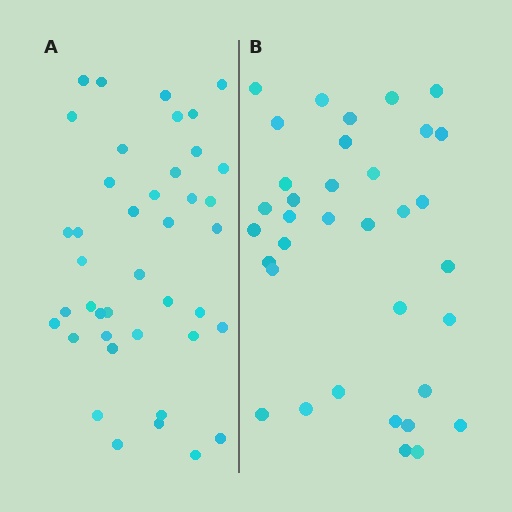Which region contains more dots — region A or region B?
Region A (the left region) has more dots.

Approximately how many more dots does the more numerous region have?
Region A has about 6 more dots than region B.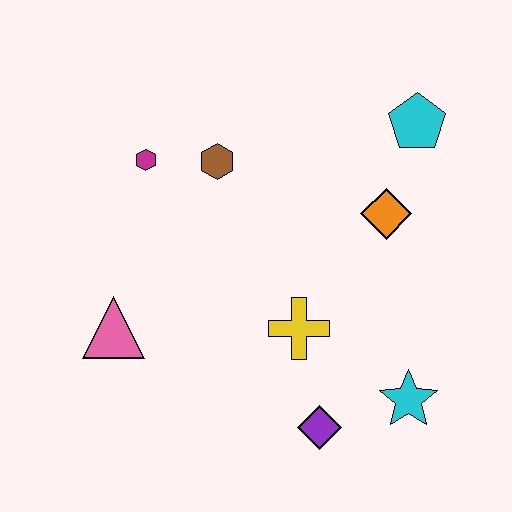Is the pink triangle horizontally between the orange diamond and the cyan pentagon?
No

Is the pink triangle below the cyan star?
No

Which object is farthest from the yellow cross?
The cyan pentagon is farthest from the yellow cross.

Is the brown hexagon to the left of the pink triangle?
No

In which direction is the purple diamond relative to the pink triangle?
The purple diamond is to the right of the pink triangle.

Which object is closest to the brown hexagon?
The magenta hexagon is closest to the brown hexagon.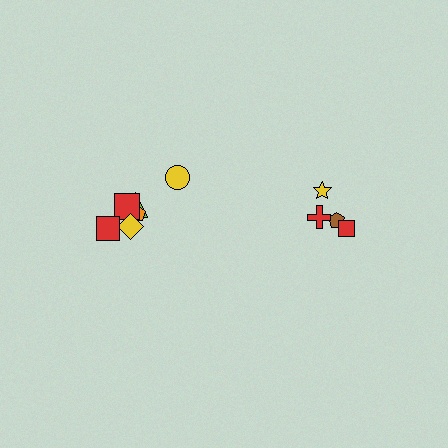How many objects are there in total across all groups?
There are 10 objects.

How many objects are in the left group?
There are 6 objects.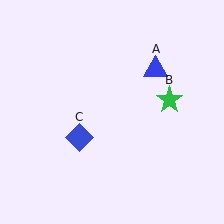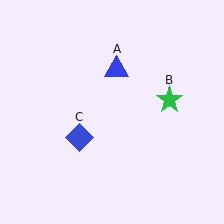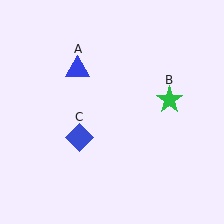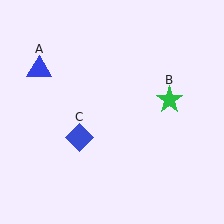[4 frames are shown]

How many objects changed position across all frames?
1 object changed position: blue triangle (object A).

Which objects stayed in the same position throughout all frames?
Green star (object B) and blue diamond (object C) remained stationary.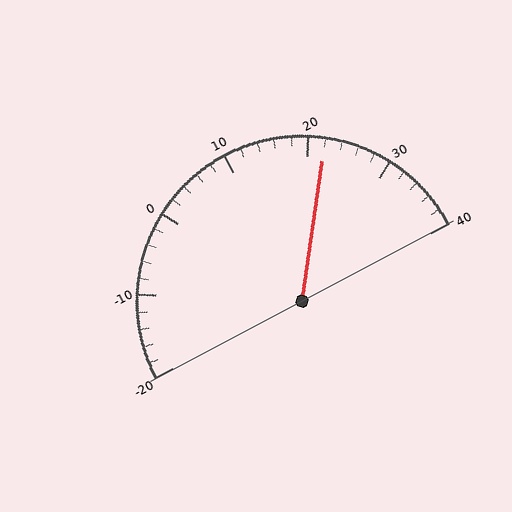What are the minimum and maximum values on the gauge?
The gauge ranges from -20 to 40.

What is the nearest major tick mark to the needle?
The nearest major tick mark is 20.